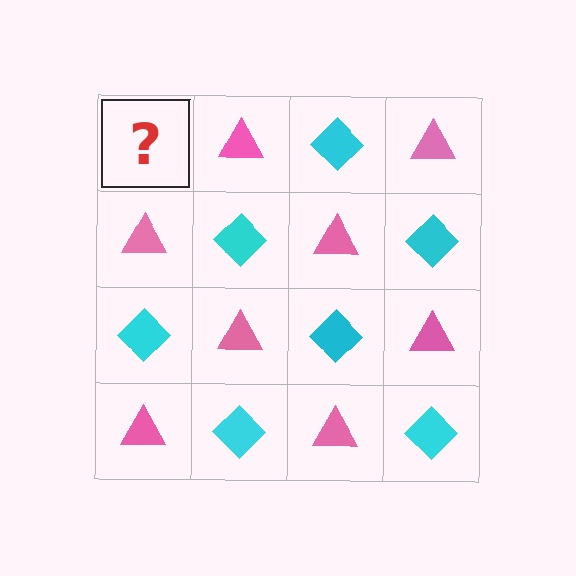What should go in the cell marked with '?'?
The missing cell should contain a cyan diamond.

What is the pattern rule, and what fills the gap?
The rule is that it alternates cyan diamond and pink triangle in a checkerboard pattern. The gap should be filled with a cyan diamond.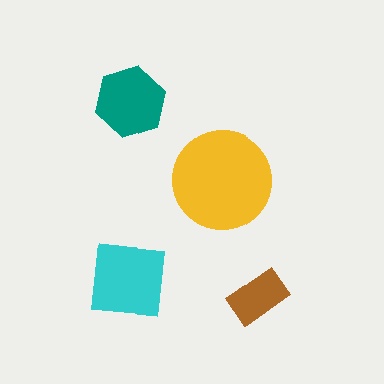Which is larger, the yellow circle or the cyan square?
The yellow circle.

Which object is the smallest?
The brown rectangle.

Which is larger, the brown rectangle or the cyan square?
The cyan square.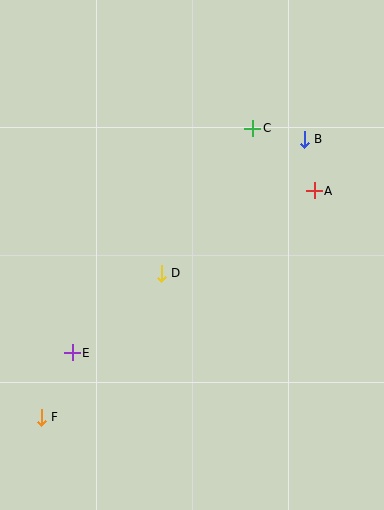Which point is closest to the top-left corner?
Point C is closest to the top-left corner.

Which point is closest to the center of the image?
Point D at (161, 273) is closest to the center.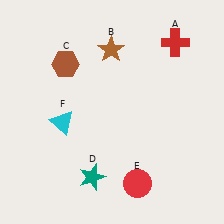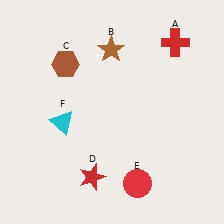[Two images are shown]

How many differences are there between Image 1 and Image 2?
There is 1 difference between the two images.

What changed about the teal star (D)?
In Image 1, D is teal. In Image 2, it changed to red.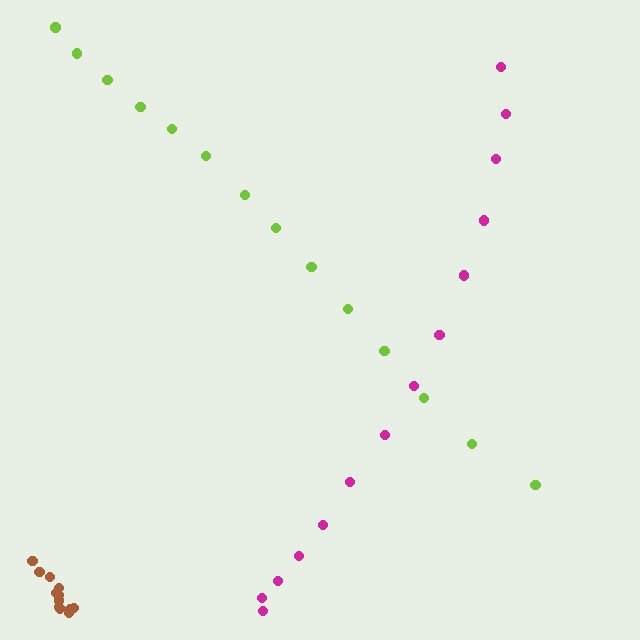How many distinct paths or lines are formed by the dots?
There are 3 distinct paths.